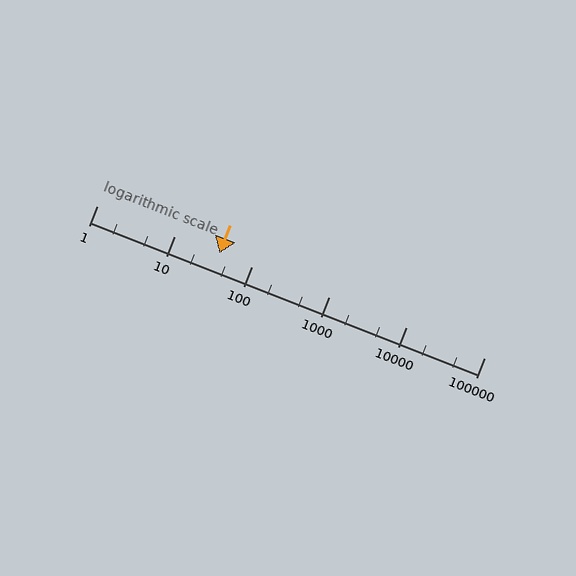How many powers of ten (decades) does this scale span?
The scale spans 5 decades, from 1 to 100000.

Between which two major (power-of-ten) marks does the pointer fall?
The pointer is between 10 and 100.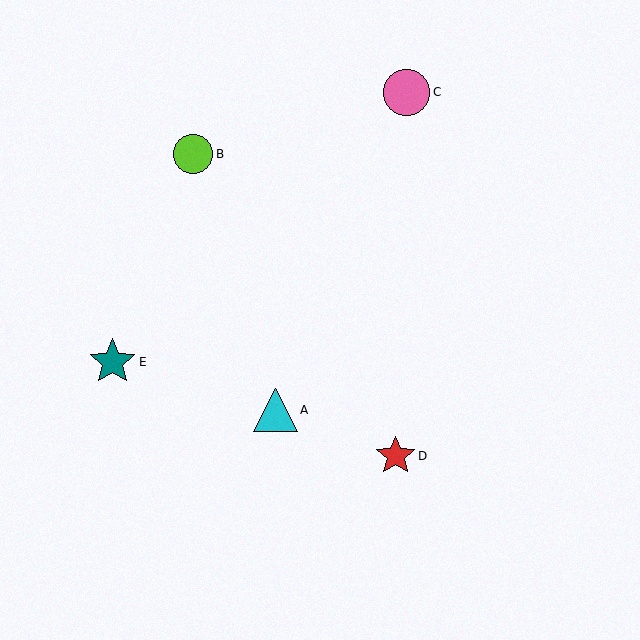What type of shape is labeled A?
Shape A is a cyan triangle.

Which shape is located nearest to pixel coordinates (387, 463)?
The red star (labeled D) at (396, 456) is nearest to that location.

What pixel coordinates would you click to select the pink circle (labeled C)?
Click at (407, 92) to select the pink circle C.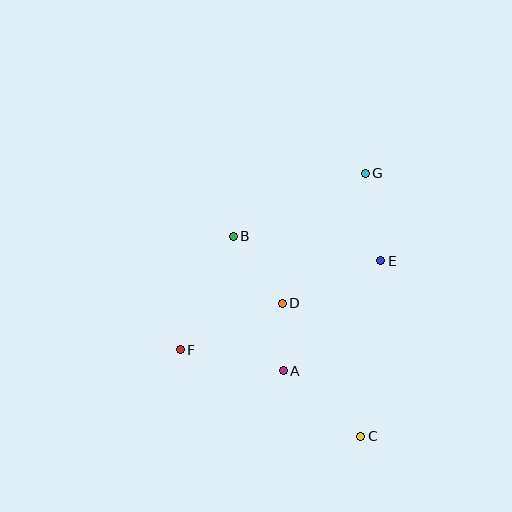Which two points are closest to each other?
Points A and D are closest to each other.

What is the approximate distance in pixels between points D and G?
The distance between D and G is approximately 154 pixels.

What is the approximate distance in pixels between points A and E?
The distance between A and E is approximately 147 pixels.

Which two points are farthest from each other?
Points C and G are farthest from each other.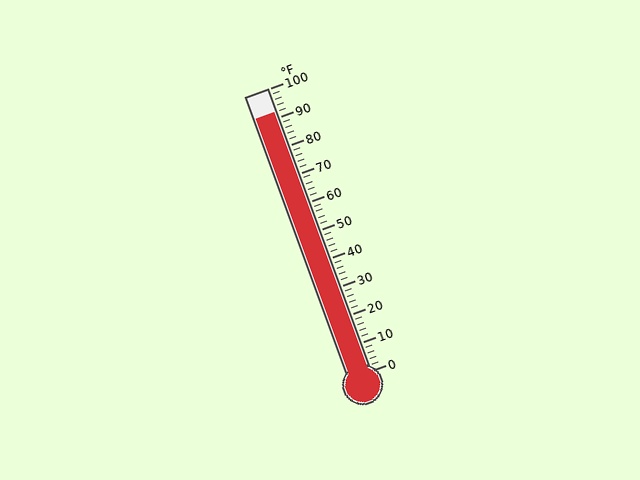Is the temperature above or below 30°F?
The temperature is above 30°F.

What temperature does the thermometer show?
The thermometer shows approximately 92°F.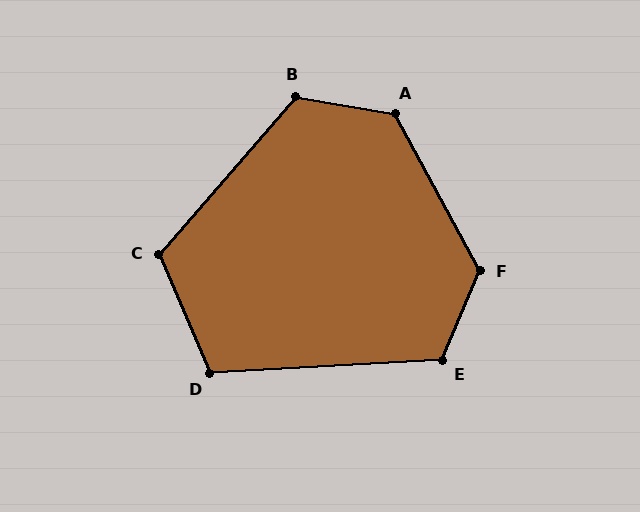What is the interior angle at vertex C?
Approximately 116 degrees (obtuse).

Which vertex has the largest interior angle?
F, at approximately 129 degrees.